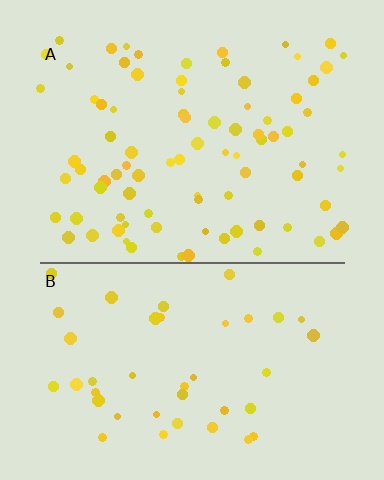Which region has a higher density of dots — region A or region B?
A (the top).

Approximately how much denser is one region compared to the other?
Approximately 2.0× — region A over region B.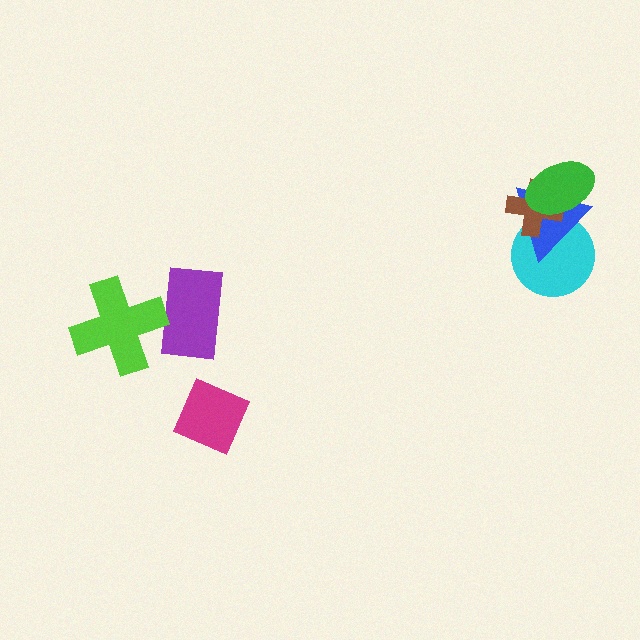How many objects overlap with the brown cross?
3 objects overlap with the brown cross.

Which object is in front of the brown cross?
The green ellipse is in front of the brown cross.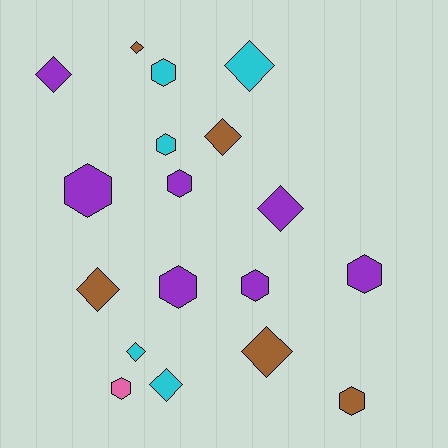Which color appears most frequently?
Purple, with 7 objects.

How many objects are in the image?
There are 18 objects.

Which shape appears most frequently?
Diamond, with 9 objects.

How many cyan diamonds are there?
There are 3 cyan diamonds.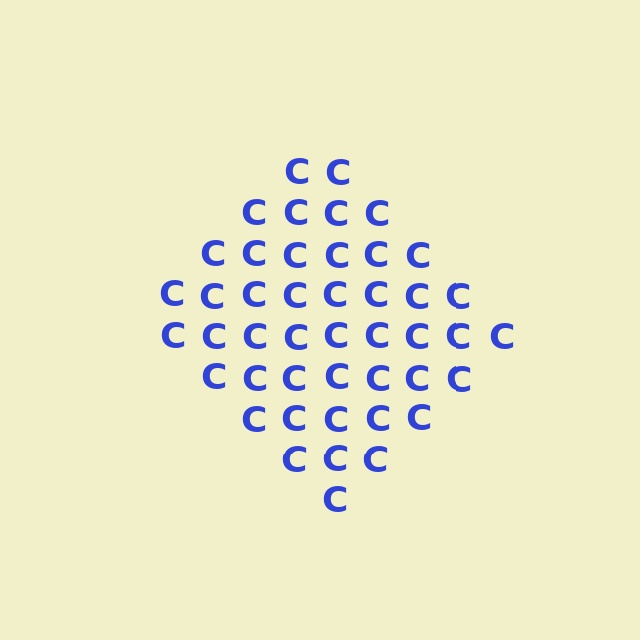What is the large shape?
The large shape is a diamond.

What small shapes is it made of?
It is made of small letter C's.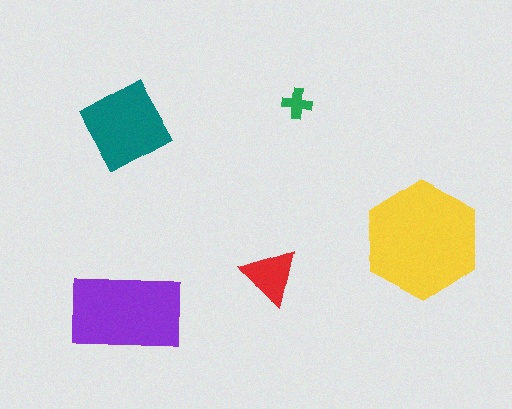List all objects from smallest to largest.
The green cross, the red triangle, the teal diamond, the purple rectangle, the yellow hexagon.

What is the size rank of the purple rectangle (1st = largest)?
2nd.